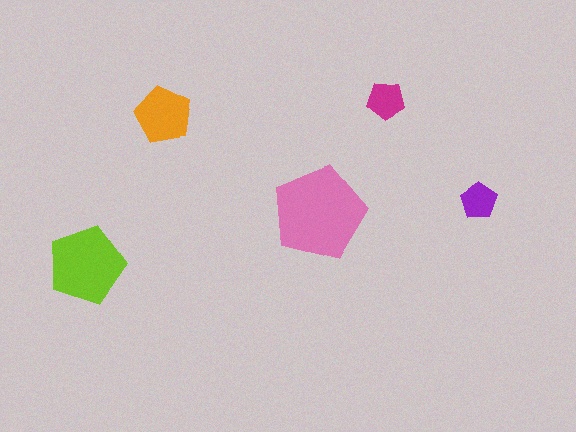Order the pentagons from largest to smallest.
the pink one, the lime one, the orange one, the magenta one, the purple one.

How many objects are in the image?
There are 5 objects in the image.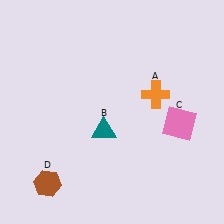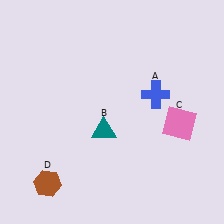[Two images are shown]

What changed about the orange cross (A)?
In Image 1, A is orange. In Image 2, it changed to blue.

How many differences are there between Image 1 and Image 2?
There is 1 difference between the two images.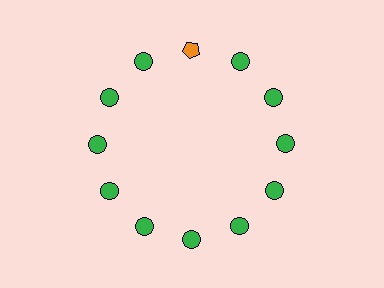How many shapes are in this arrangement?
There are 12 shapes arranged in a ring pattern.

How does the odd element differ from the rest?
It differs in both color (orange instead of green) and shape (pentagon instead of circle).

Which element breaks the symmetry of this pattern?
The orange pentagon at roughly the 12 o'clock position breaks the symmetry. All other shapes are green circles.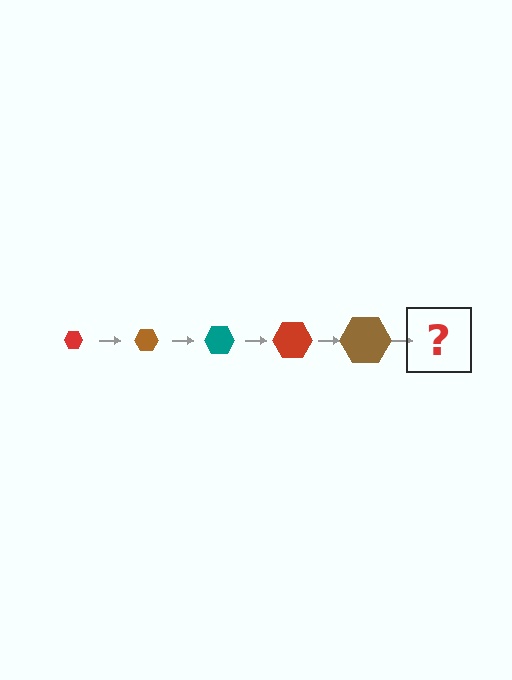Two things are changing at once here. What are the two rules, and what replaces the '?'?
The two rules are that the hexagon grows larger each step and the color cycles through red, brown, and teal. The '?' should be a teal hexagon, larger than the previous one.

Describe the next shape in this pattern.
It should be a teal hexagon, larger than the previous one.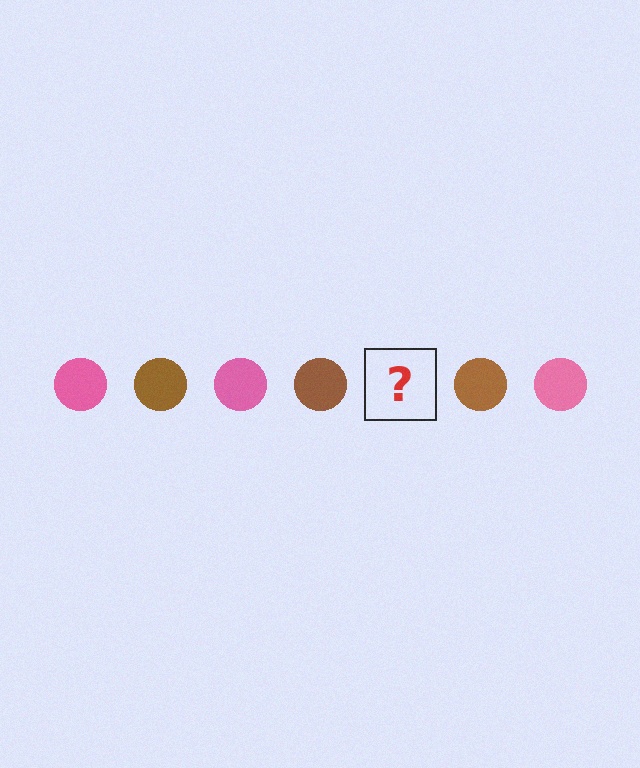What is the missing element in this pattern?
The missing element is a pink circle.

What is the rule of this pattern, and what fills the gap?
The rule is that the pattern cycles through pink, brown circles. The gap should be filled with a pink circle.